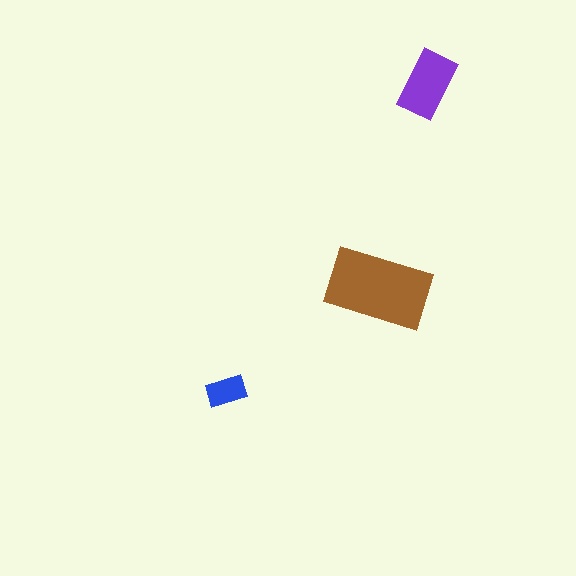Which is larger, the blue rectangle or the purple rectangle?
The purple one.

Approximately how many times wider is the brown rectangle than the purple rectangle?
About 1.5 times wider.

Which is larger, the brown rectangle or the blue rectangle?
The brown one.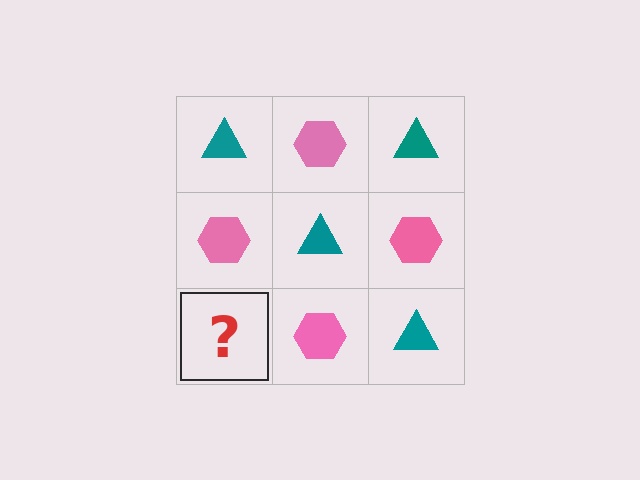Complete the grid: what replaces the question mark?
The question mark should be replaced with a teal triangle.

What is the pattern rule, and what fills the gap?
The rule is that it alternates teal triangle and pink hexagon in a checkerboard pattern. The gap should be filled with a teal triangle.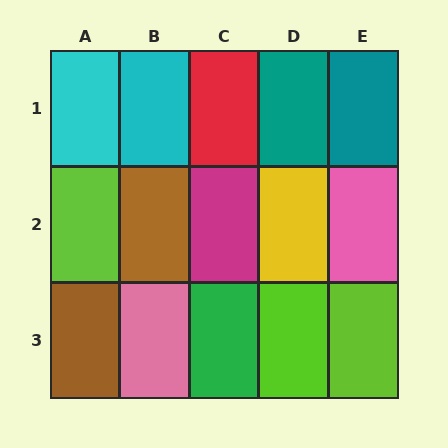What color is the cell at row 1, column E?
Teal.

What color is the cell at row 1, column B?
Cyan.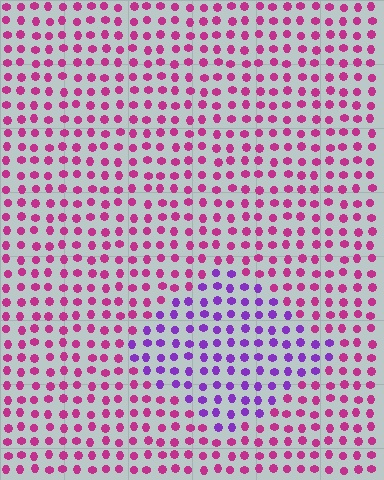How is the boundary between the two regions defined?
The boundary is defined purely by a slight shift in hue (about 46 degrees). Spacing, size, and orientation are identical on both sides.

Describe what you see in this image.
The image is filled with small magenta elements in a uniform arrangement. A diamond-shaped region is visible where the elements are tinted to a slightly different hue, forming a subtle color boundary.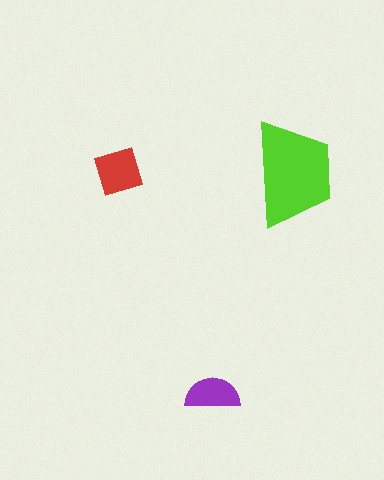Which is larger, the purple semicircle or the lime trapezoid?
The lime trapezoid.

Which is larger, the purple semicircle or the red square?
The red square.